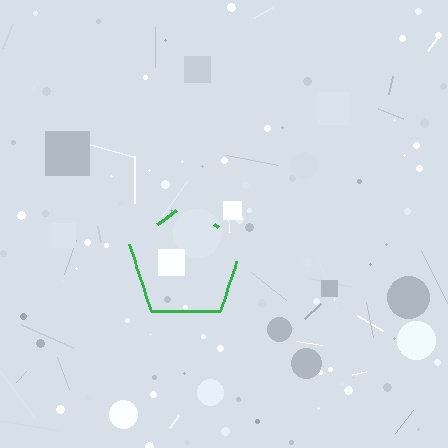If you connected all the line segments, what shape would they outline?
They would outline a pentagon.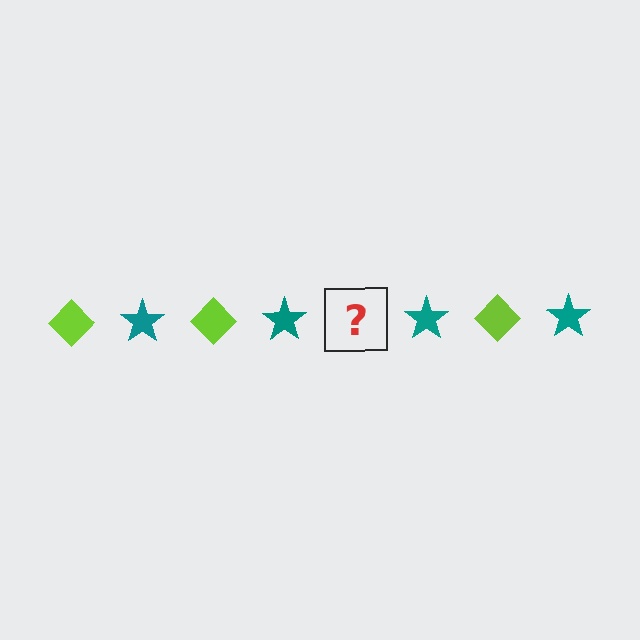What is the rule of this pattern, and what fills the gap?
The rule is that the pattern alternates between lime diamond and teal star. The gap should be filled with a lime diamond.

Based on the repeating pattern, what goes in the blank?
The blank should be a lime diamond.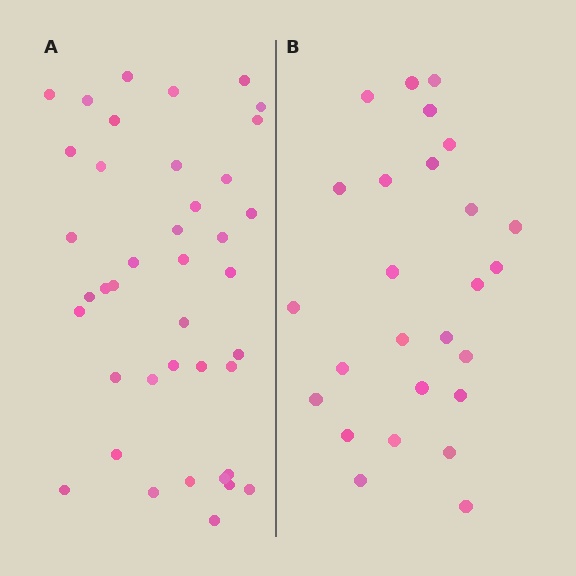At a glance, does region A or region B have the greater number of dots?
Region A (the left region) has more dots.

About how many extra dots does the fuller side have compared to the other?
Region A has approximately 15 more dots than region B.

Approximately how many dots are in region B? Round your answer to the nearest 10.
About 30 dots. (The exact count is 26, which rounds to 30.)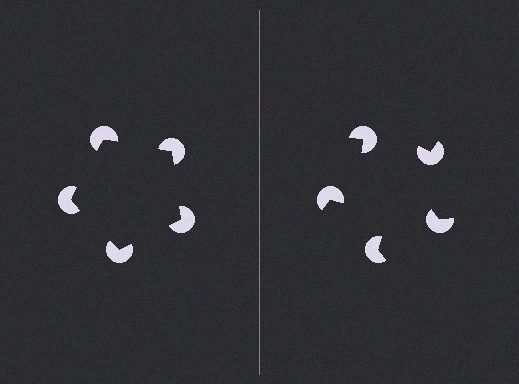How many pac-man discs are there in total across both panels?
10 — 5 on each side.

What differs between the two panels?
The pac-man discs are positioned identically on both sides; only the wedge orientations differ. On the left they align to a pentagon; on the right they are misaligned.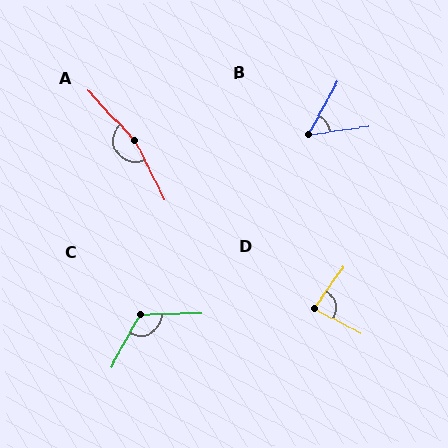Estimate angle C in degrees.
Approximately 120 degrees.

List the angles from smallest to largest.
B (52°), D (82°), C (120°), A (163°).